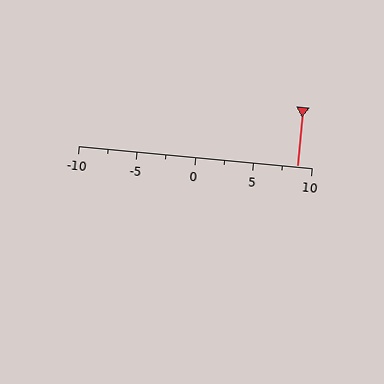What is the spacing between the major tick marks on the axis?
The major ticks are spaced 5 apart.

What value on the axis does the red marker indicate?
The marker indicates approximately 8.8.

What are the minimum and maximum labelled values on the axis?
The axis runs from -10 to 10.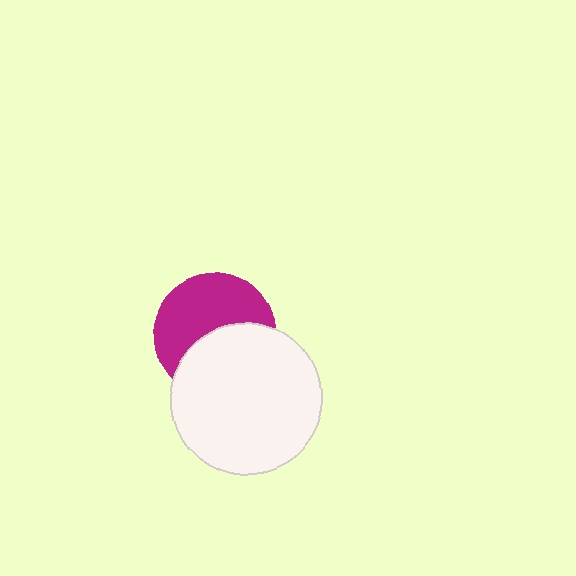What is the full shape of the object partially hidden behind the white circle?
The partially hidden object is a magenta circle.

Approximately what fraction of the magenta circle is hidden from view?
Roughly 46% of the magenta circle is hidden behind the white circle.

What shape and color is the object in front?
The object in front is a white circle.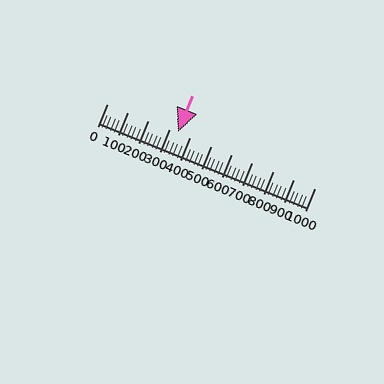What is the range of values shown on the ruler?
The ruler shows values from 0 to 1000.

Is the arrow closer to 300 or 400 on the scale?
The arrow is closer to 300.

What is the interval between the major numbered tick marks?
The major tick marks are spaced 100 units apart.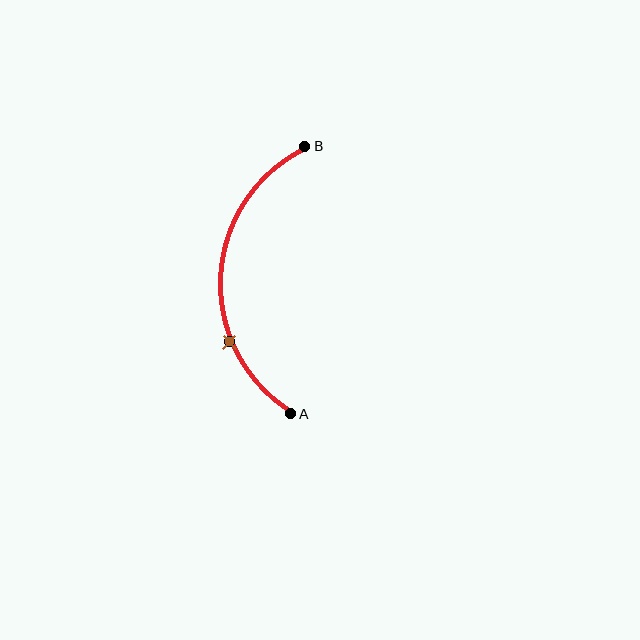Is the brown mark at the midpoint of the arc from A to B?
No. The brown mark lies on the arc but is closer to endpoint A. The arc midpoint would be at the point on the curve equidistant along the arc from both A and B.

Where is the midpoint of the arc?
The arc midpoint is the point on the curve farthest from the straight line joining A and B. It sits to the left of that line.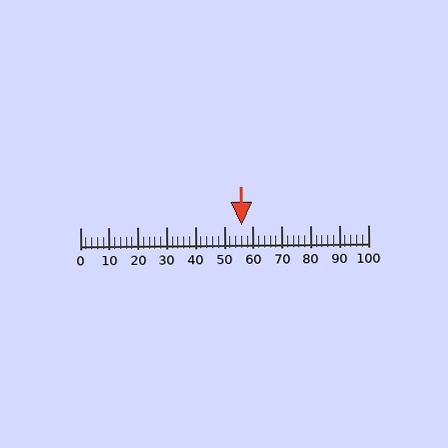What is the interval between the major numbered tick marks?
The major tick marks are spaced 10 units apart.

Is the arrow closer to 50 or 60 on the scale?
The arrow is closer to 60.